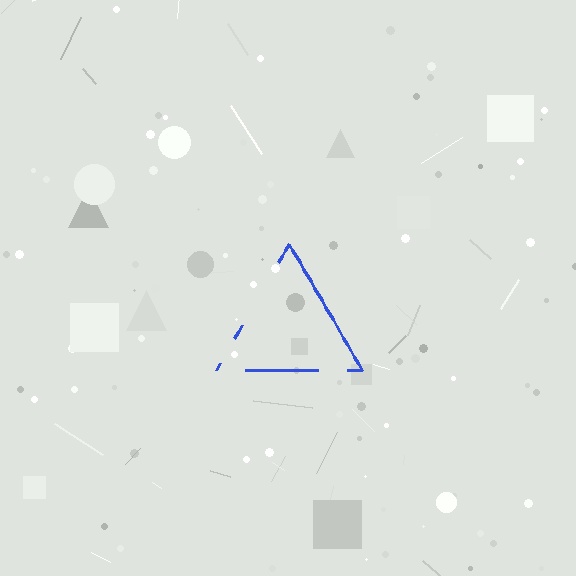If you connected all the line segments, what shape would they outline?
They would outline a triangle.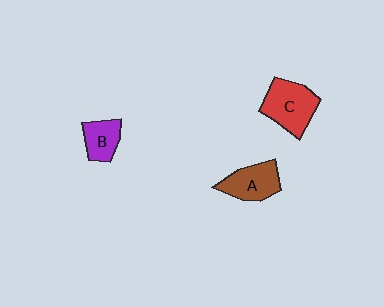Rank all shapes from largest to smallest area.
From largest to smallest: C (red), A (brown), B (purple).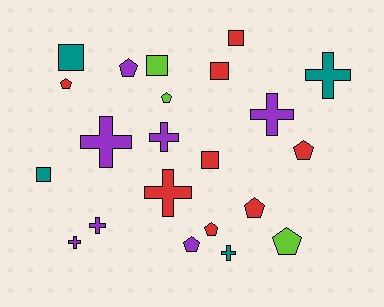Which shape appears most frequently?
Pentagon, with 8 objects.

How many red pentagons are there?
There are 4 red pentagons.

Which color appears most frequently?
Red, with 8 objects.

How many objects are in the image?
There are 22 objects.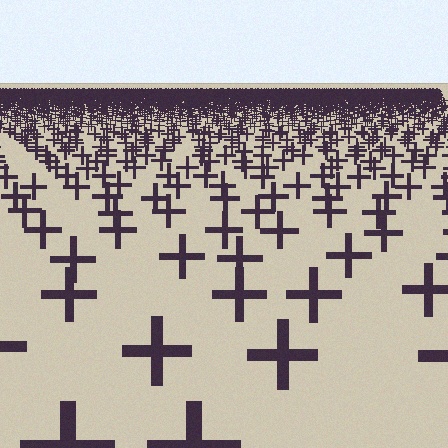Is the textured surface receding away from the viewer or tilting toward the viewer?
The surface is receding away from the viewer. Texture elements get smaller and denser toward the top.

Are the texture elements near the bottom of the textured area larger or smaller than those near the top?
Larger. Near the bottom, elements are closer to the viewer and appear at a bigger on-screen size.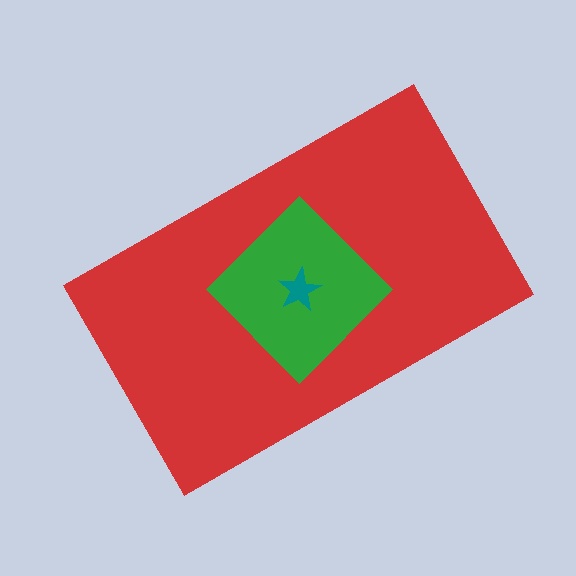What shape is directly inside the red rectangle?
The green diamond.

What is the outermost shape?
The red rectangle.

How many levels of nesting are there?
3.